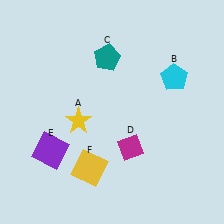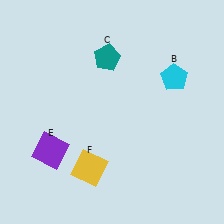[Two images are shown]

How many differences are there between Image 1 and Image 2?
There are 2 differences between the two images.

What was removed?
The magenta diamond (D), the yellow star (A) were removed in Image 2.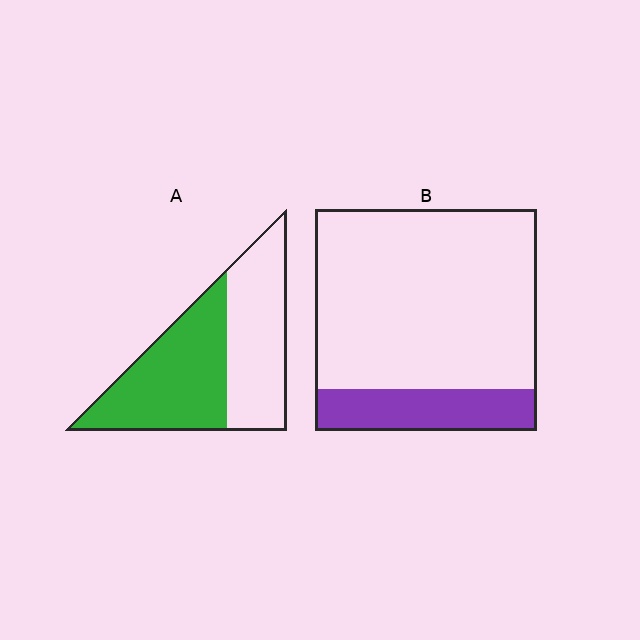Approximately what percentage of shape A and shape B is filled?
A is approximately 55% and B is approximately 20%.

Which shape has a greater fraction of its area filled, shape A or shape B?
Shape A.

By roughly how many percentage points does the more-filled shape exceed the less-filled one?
By roughly 35 percentage points (A over B).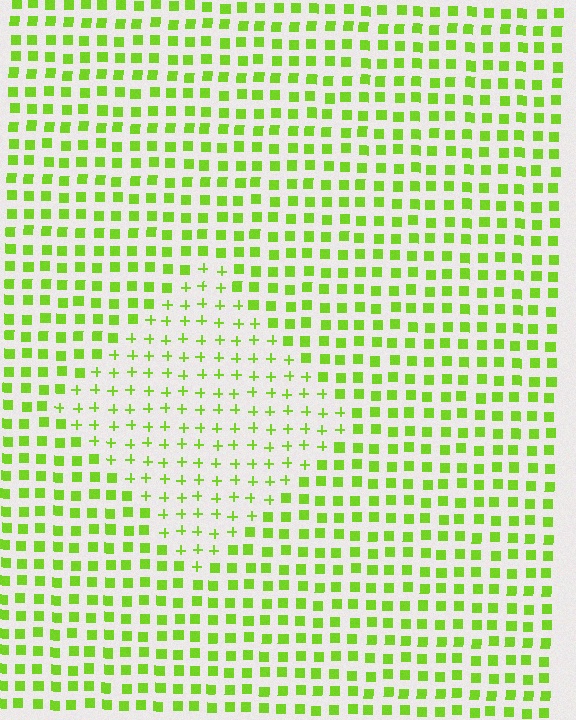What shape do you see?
I see a diamond.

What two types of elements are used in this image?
The image uses plus signs inside the diamond region and squares outside it.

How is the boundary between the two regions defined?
The boundary is defined by a change in element shape: plus signs inside vs. squares outside. All elements share the same color and spacing.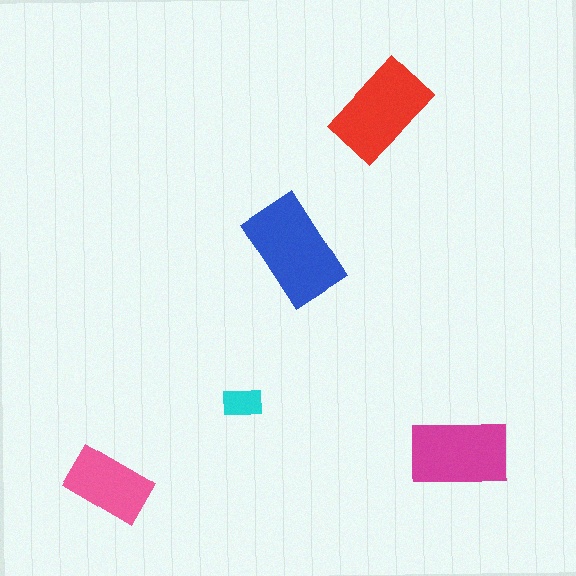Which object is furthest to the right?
The magenta rectangle is rightmost.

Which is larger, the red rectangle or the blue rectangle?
The blue one.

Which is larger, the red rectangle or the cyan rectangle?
The red one.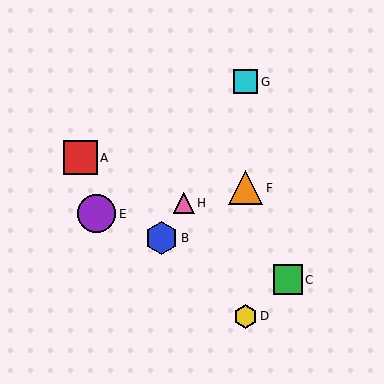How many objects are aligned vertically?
3 objects (D, F, G) are aligned vertically.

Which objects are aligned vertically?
Objects D, F, G are aligned vertically.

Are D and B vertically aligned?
No, D is at x≈246 and B is at x≈161.